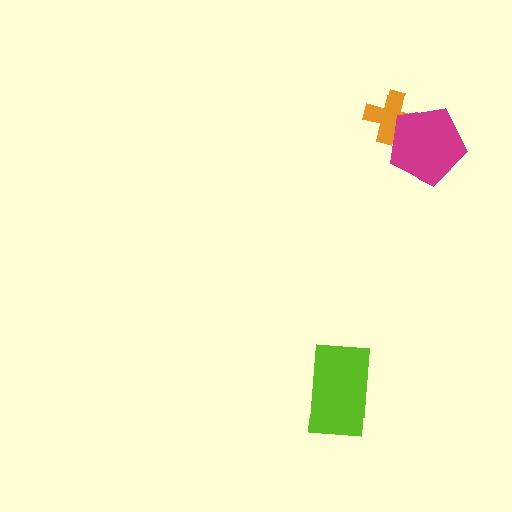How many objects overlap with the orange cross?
1 object overlaps with the orange cross.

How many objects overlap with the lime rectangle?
0 objects overlap with the lime rectangle.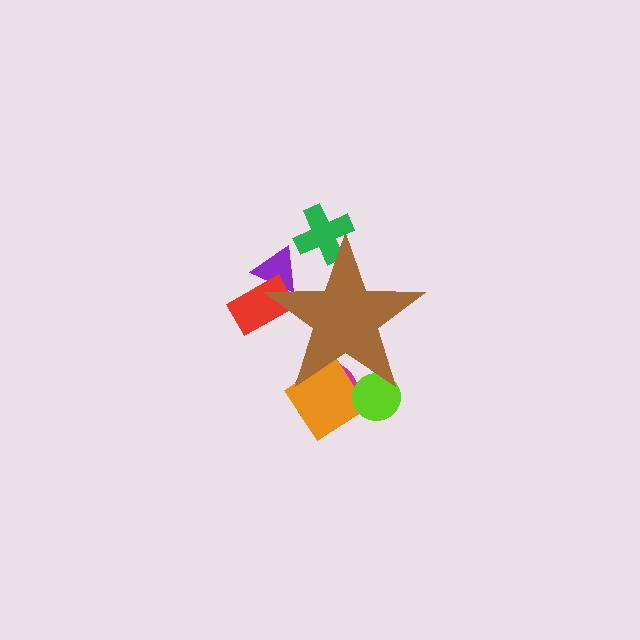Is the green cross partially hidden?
Yes, the green cross is partially hidden behind the brown star.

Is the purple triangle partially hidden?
Yes, the purple triangle is partially hidden behind the brown star.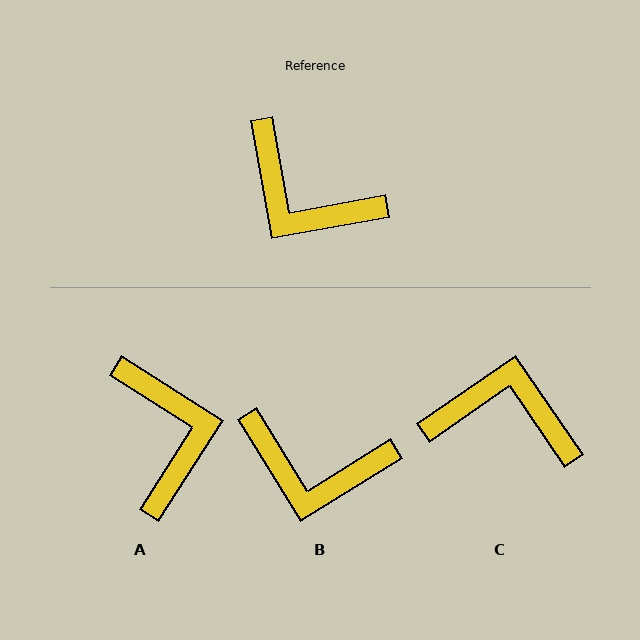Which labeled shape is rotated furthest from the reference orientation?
C, about 156 degrees away.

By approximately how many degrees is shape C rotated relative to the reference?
Approximately 156 degrees clockwise.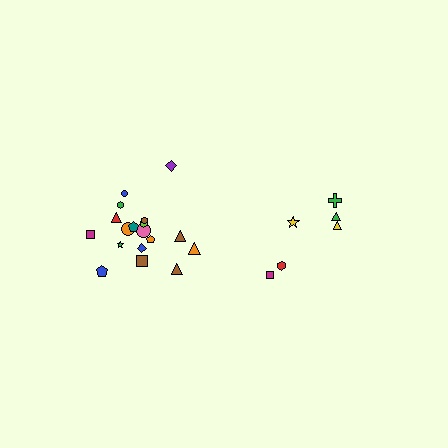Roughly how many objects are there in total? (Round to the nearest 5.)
Roughly 25 objects in total.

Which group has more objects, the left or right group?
The left group.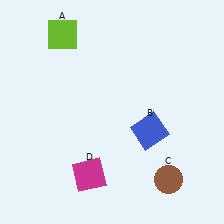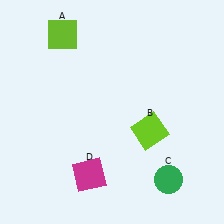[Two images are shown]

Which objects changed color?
B changed from blue to lime. C changed from brown to green.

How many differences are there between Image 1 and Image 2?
There are 2 differences between the two images.